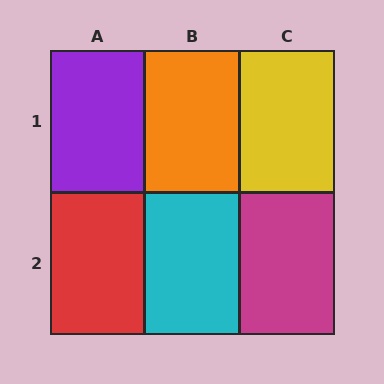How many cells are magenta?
1 cell is magenta.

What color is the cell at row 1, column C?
Yellow.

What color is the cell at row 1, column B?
Orange.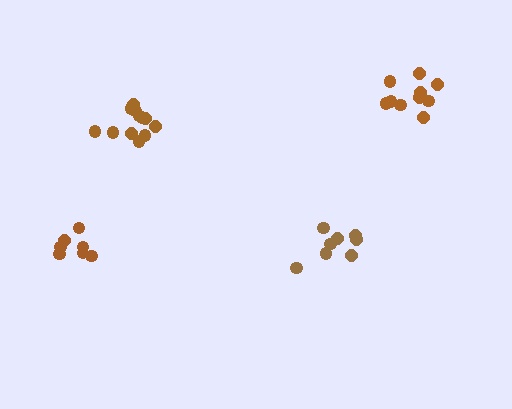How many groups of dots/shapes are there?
There are 4 groups.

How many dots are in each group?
Group 1: 12 dots, Group 2: 8 dots, Group 3: 7 dots, Group 4: 10 dots (37 total).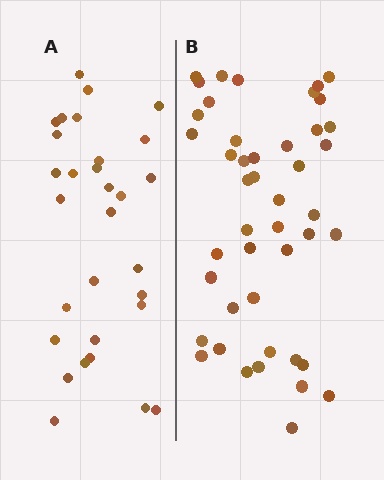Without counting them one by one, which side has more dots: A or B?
Region B (the right region) has more dots.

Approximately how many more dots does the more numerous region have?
Region B has approximately 15 more dots than region A.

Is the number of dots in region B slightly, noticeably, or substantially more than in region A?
Region B has substantially more. The ratio is roughly 1.5 to 1.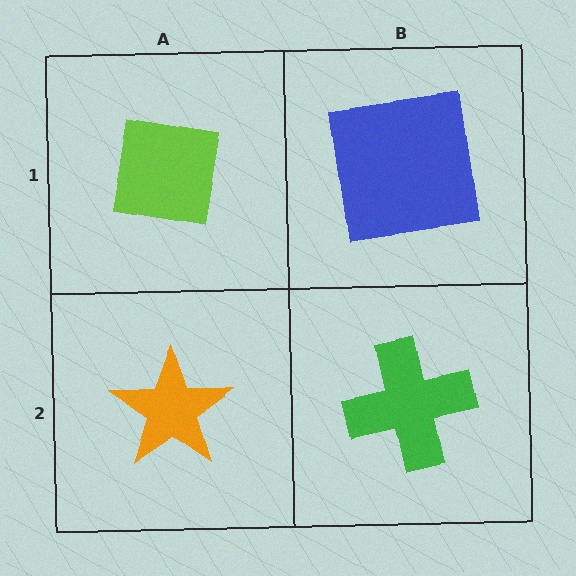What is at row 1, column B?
A blue square.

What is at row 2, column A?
An orange star.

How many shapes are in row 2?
2 shapes.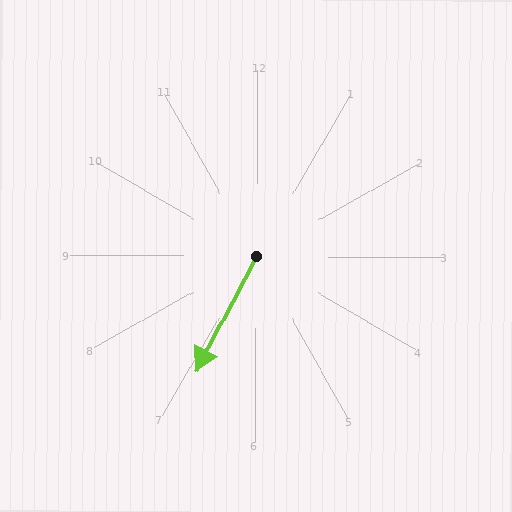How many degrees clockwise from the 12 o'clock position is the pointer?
Approximately 207 degrees.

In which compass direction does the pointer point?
Southwest.